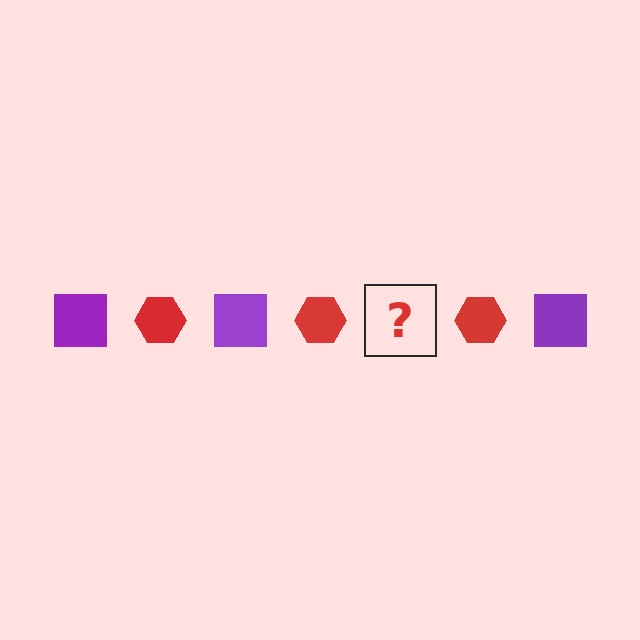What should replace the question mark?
The question mark should be replaced with a purple square.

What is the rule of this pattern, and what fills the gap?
The rule is that the pattern alternates between purple square and red hexagon. The gap should be filled with a purple square.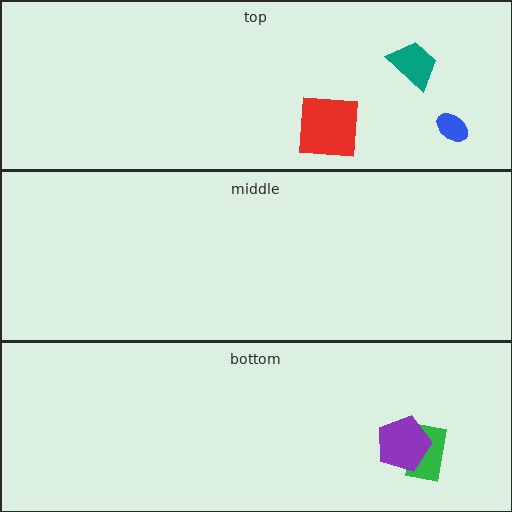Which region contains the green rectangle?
The bottom region.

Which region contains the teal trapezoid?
The top region.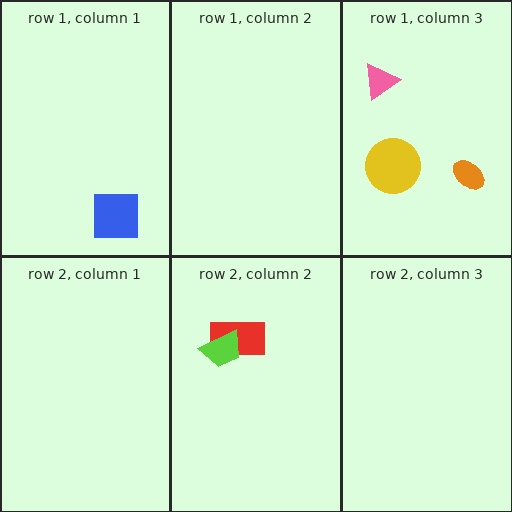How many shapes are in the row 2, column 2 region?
2.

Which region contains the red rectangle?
The row 2, column 2 region.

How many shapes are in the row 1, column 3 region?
3.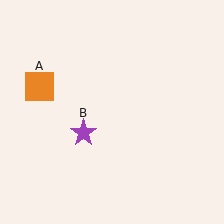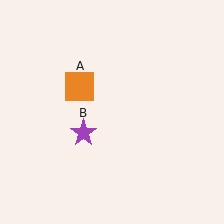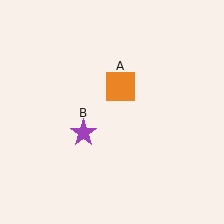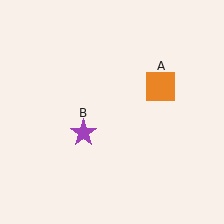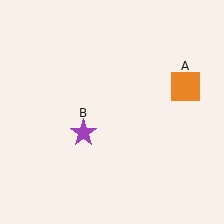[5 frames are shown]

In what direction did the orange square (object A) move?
The orange square (object A) moved right.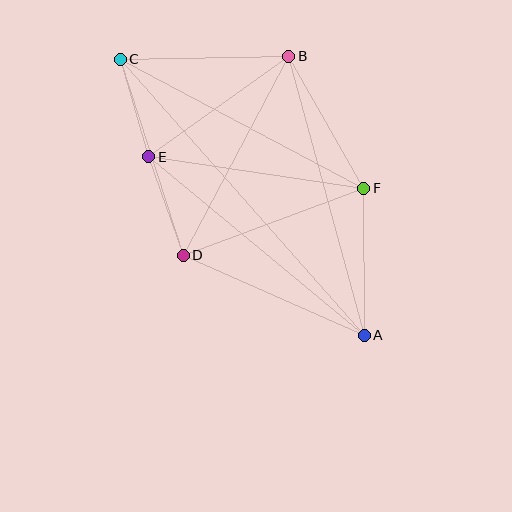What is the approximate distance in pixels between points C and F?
The distance between C and F is approximately 276 pixels.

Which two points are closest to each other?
Points C and E are closest to each other.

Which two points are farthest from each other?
Points A and C are farthest from each other.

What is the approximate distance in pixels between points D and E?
The distance between D and E is approximately 105 pixels.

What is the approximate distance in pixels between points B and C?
The distance between B and C is approximately 169 pixels.